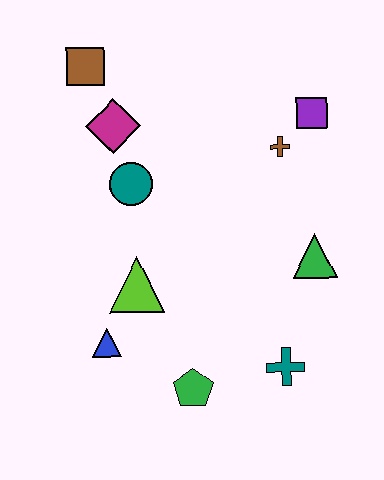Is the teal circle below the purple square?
Yes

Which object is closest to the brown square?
The magenta diamond is closest to the brown square.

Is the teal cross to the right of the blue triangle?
Yes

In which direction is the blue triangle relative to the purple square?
The blue triangle is below the purple square.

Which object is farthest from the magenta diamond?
The teal cross is farthest from the magenta diamond.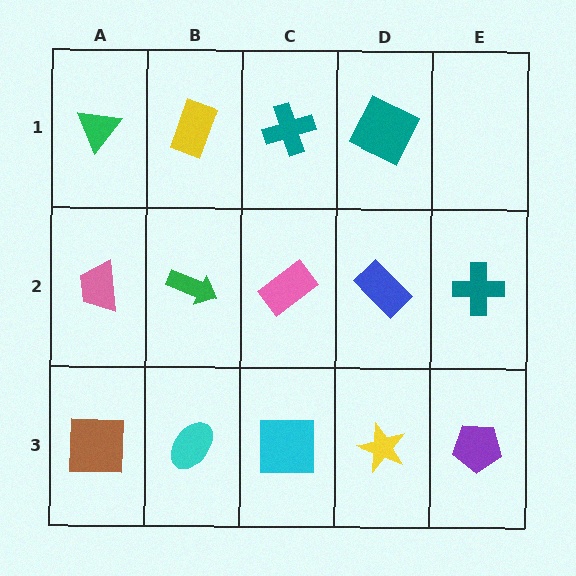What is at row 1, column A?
A green triangle.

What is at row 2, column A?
A pink trapezoid.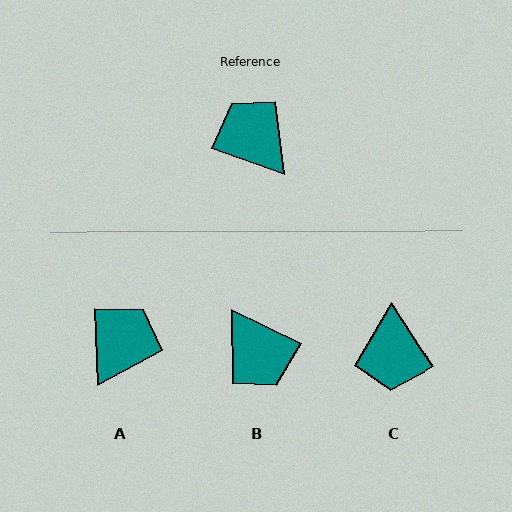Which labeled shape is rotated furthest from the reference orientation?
B, about 174 degrees away.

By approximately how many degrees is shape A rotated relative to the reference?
Approximately 68 degrees clockwise.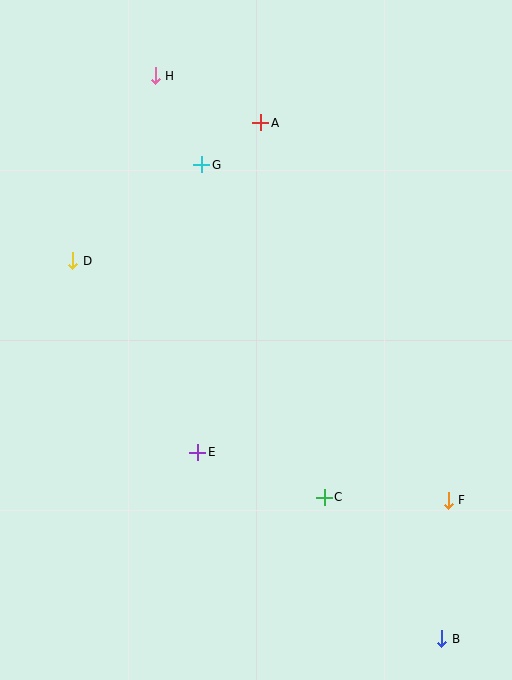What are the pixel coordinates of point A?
Point A is at (261, 123).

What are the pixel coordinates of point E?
Point E is at (198, 452).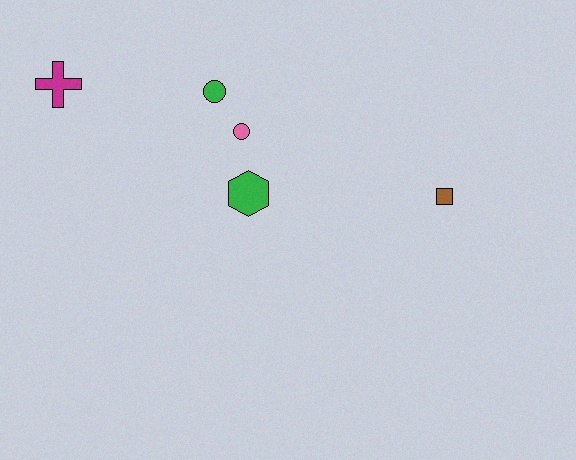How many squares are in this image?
There is 1 square.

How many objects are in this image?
There are 5 objects.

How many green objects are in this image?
There are 2 green objects.